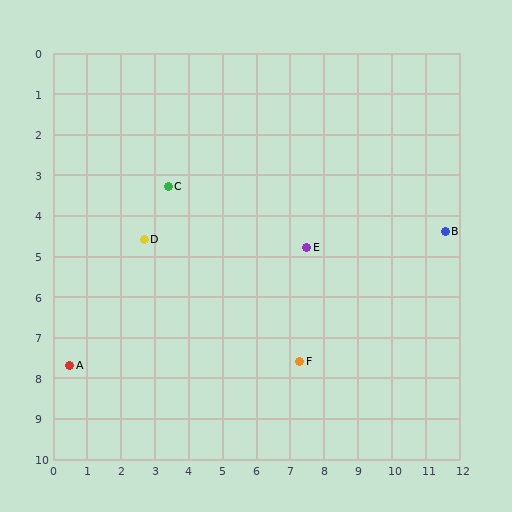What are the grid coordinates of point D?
Point D is at approximately (2.7, 4.6).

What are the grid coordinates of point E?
Point E is at approximately (7.5, 4.8).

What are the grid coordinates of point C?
Point C is at approximately (3.4, 3.3).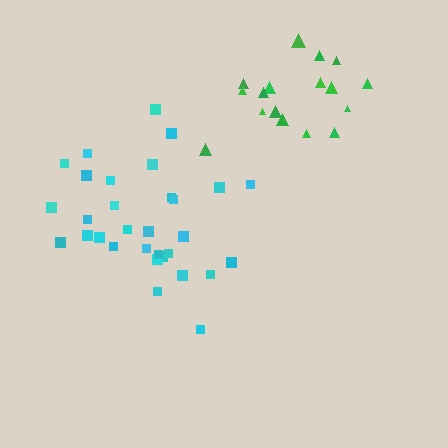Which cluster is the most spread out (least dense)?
Cyan.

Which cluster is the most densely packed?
Green.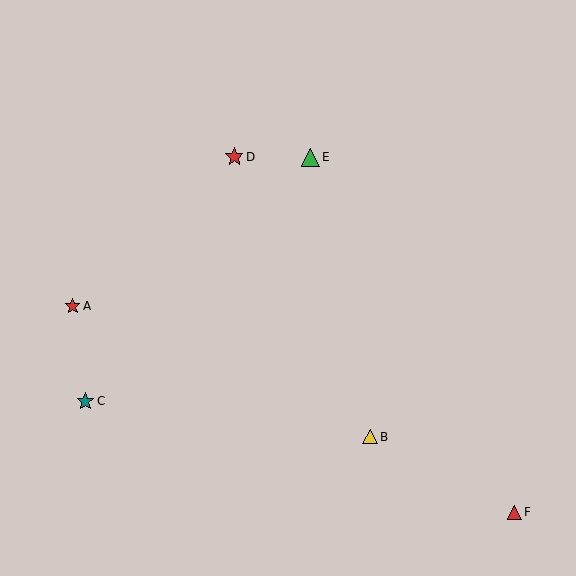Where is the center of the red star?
The center of the red star is at (73, 306).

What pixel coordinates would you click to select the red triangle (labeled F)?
Click at (514, 512) to select the red triangle F.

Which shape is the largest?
The red star (labeled D) is the largest.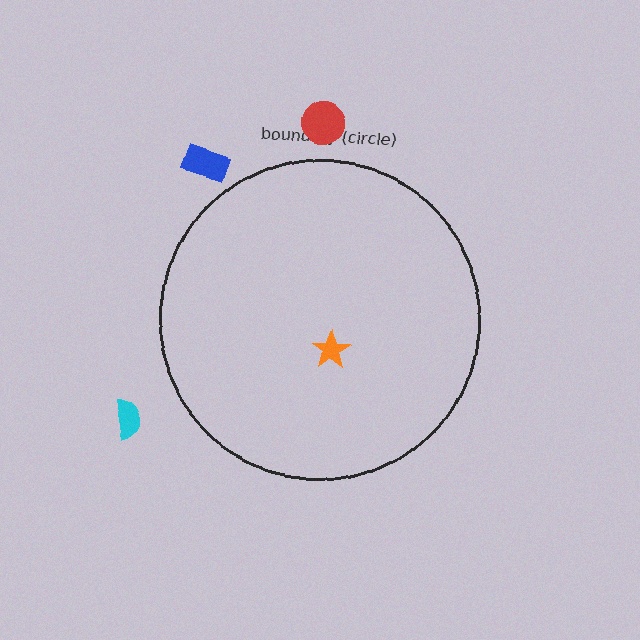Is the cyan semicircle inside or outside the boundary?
Outside.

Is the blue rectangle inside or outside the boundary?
Outside.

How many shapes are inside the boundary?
1 inside, 3 outside.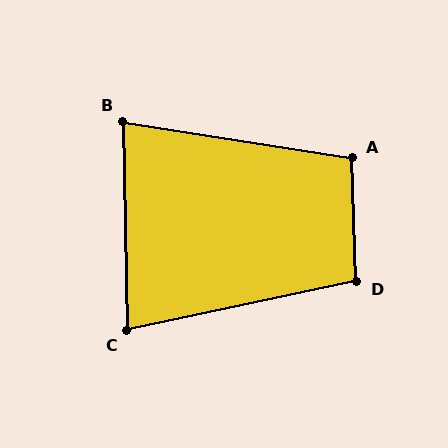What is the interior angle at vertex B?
Approximately 80 degrees (acute).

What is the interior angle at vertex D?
Approximately 100 degrees (obtuse).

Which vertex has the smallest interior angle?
C, at approximately 79 degrees.